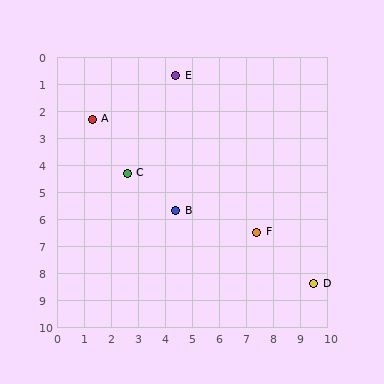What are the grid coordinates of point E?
Point E is at approximately (4.4, 0.7).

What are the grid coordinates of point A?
Point A is at approximately (1.3, 2.3).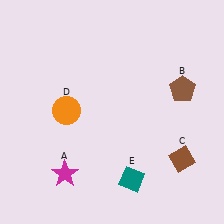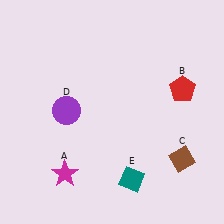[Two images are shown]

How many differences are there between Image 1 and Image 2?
There are 2 differences between the two images.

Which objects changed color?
B changed from brown to red. D changed from orange to purple.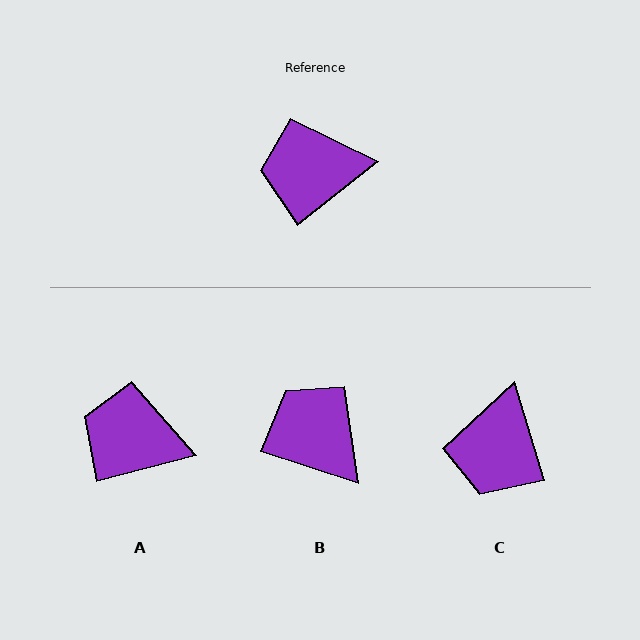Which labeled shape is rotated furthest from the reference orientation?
C, about 69 degrees away.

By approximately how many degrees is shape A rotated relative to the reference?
Approximately 23 degrees clockwise.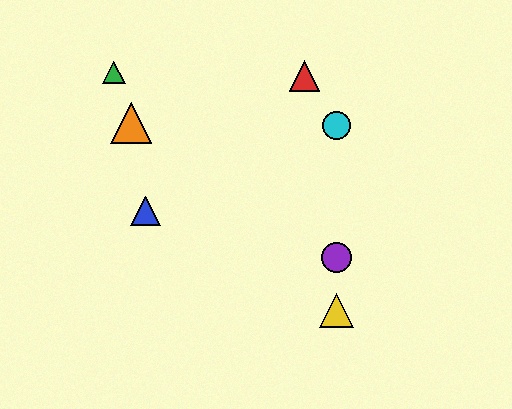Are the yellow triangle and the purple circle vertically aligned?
Yes, both are at x≈336.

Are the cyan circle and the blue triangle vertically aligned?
No, the cyan circle is at x≈336 and the blue triangle is at x≈145.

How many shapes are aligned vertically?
3 shapes (the yellow triangle, the purple circle, the cyan circle) are aligned vertically.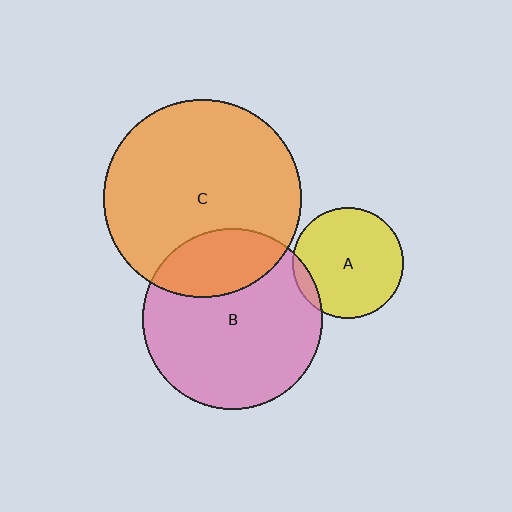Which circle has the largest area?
Circle C (orange).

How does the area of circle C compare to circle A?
Approximately 3.2 times.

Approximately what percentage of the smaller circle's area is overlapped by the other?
Approximately 25%.